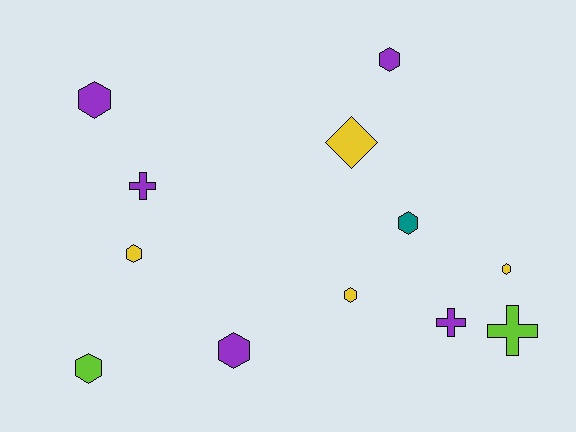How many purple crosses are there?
There are 2 purple crosses.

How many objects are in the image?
There are 12 objects.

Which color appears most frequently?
Purple, with 5 objects.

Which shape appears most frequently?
Hexagon, with 8 objects.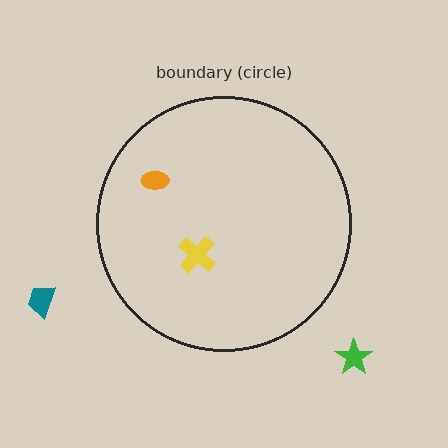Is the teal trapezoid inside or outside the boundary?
Outside.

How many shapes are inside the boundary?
2 inside, 2 outside.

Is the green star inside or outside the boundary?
Outside.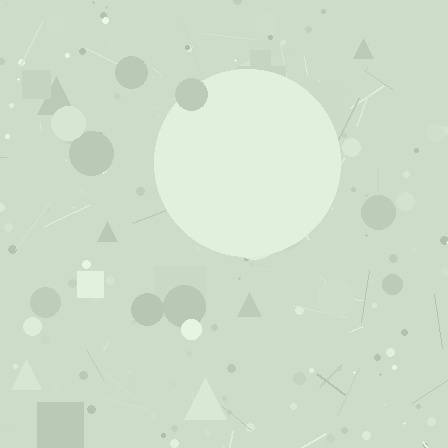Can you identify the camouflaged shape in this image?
The camouflaged shape is a circle.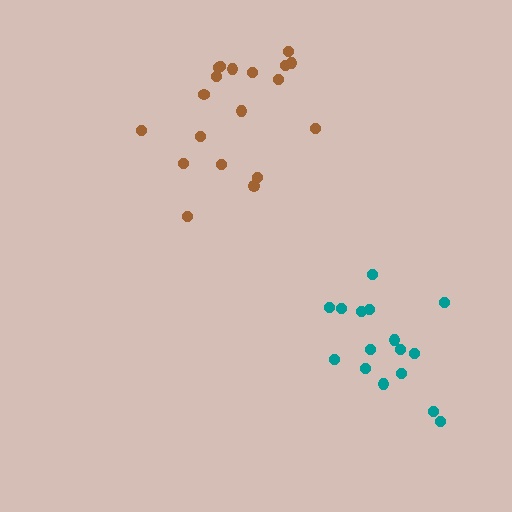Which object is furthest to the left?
The brown cluster is leftmost.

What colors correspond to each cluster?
The clusters are colored: teal, brown.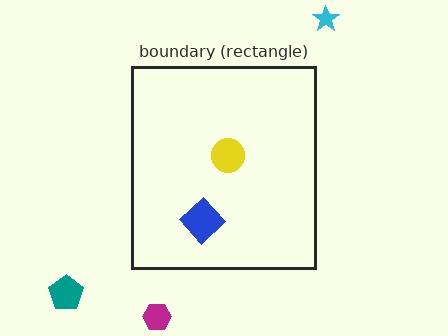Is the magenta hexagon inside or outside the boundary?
Outside.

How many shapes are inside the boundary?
2 inside, 3 outside.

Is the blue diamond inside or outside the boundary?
Inside.